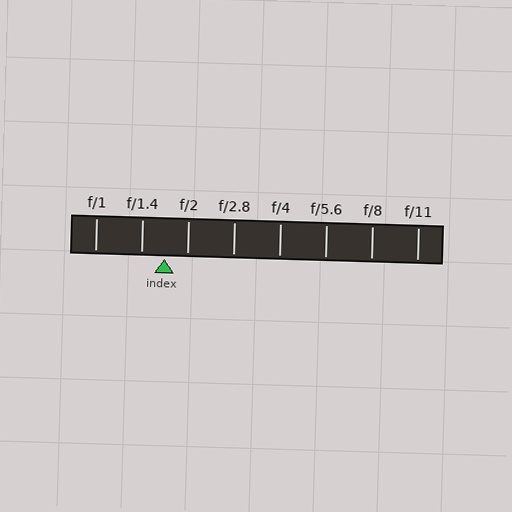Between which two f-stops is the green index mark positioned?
The index mark is between f/1.4 and f/2.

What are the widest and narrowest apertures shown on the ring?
The widest aperture shown is f/1 and the narrowest is f/11.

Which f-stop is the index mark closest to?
The index mark is closest to f/2.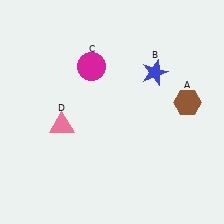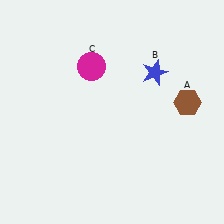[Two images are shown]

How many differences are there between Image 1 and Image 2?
There is 1 difference between the two images.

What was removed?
The pink triangle (D) was removed in Image 2.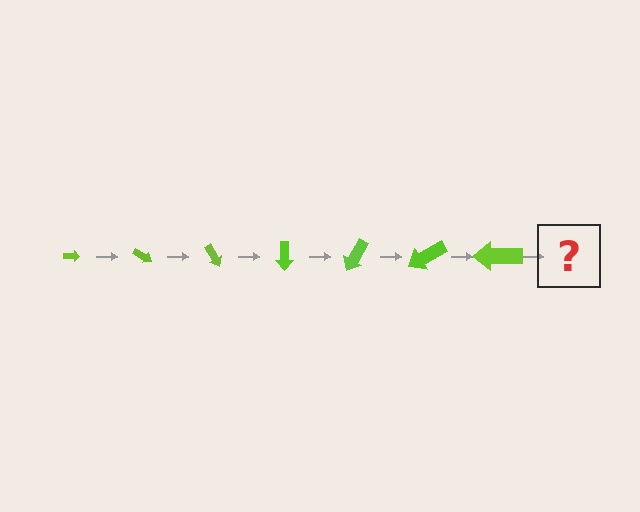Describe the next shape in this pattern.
It should be an arrow, larger than the previous one and rotated 210 degrees from the start.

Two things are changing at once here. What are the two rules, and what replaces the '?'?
The two rules are that the arrow grows larger each step and it rotates 30 degrees each step. The '?' should be an arrow, larger than the previous one and rotated 210 degrees from the start.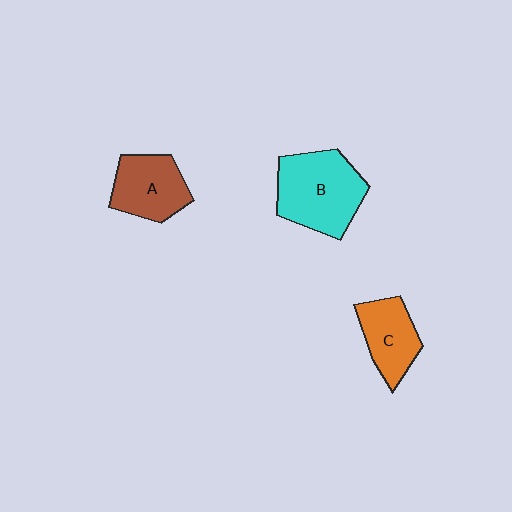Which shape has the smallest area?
Shape C (orange).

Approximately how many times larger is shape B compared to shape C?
Approximately 1.6 times.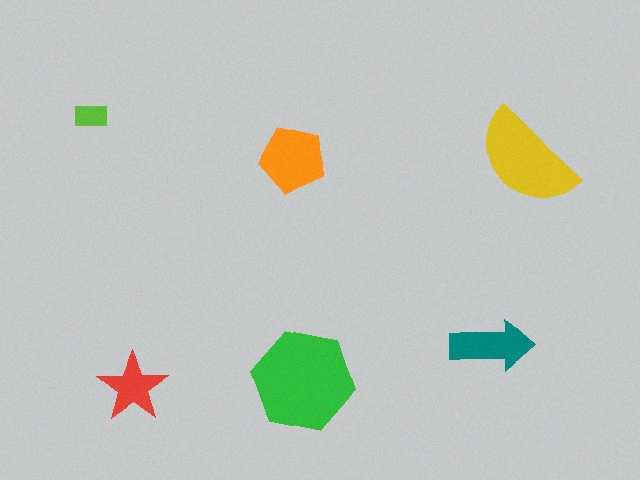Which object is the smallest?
The lime rectangle.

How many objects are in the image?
There are 6 objects in the image.